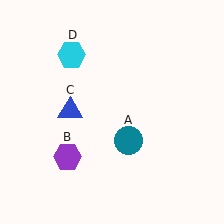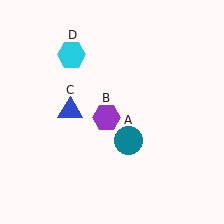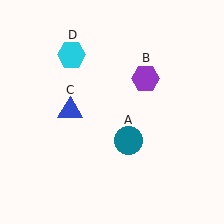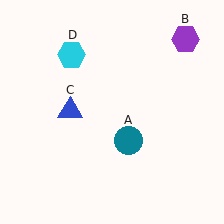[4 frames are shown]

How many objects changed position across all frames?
1 object changed position: purple hexagon (object B).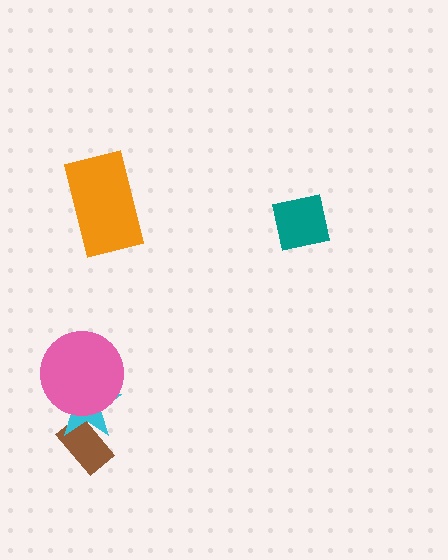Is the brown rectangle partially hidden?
Yes, it is partially covered by another shape.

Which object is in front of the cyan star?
The pink circle is in front of the cyan star.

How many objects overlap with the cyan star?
2 objects overlap with the cyan star.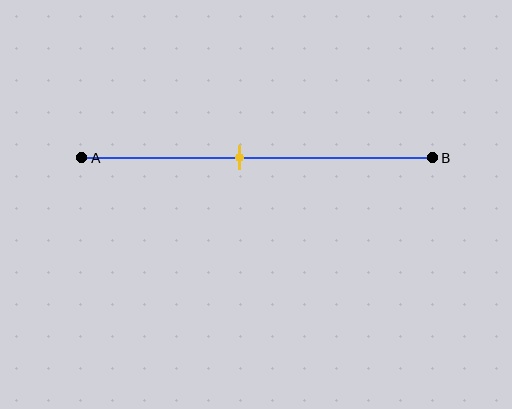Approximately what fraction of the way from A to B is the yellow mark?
The yellow mark is approximately 45% of the way from A to B.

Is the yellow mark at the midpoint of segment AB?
No, the mark is at about 45% from A, not at the 50% midpoint.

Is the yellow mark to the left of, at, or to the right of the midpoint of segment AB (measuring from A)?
The yellow mark is to the left of the midpoint of segment AB.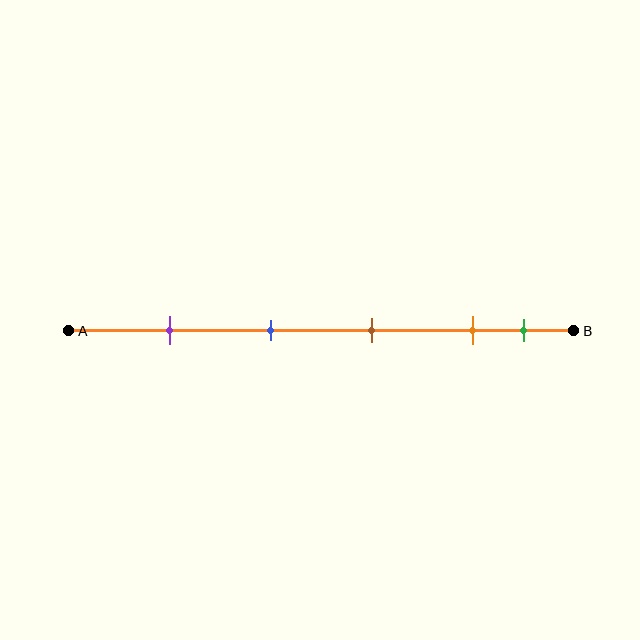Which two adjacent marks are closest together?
The orange and green marks are the closest adjacent pair.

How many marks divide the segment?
There are 5 marks dividing the segment.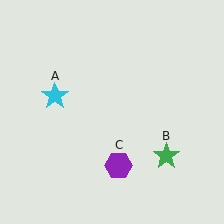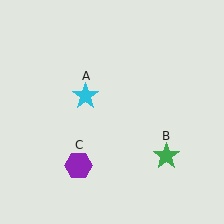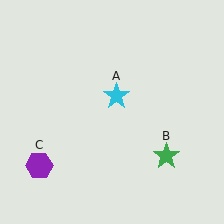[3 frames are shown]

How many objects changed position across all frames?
2 objects changed position: cyan star (object A), purple hexagon (object C).